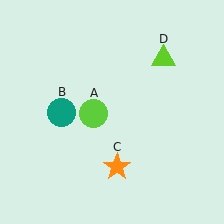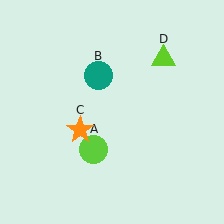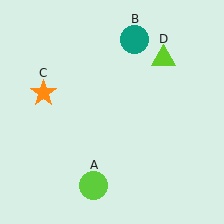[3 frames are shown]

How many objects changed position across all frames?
3 objects changed position: lime circle (object A), teal circle (object B), orange star (object C).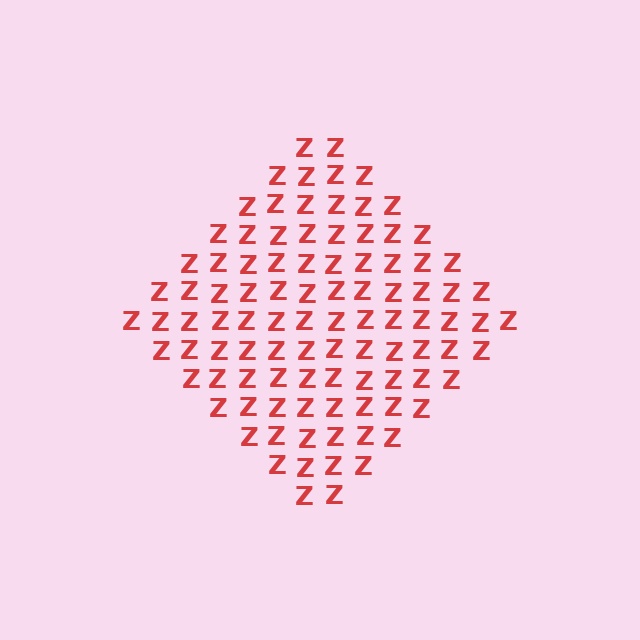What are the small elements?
The small elements are letter Z's.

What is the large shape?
The large shape is a diamond.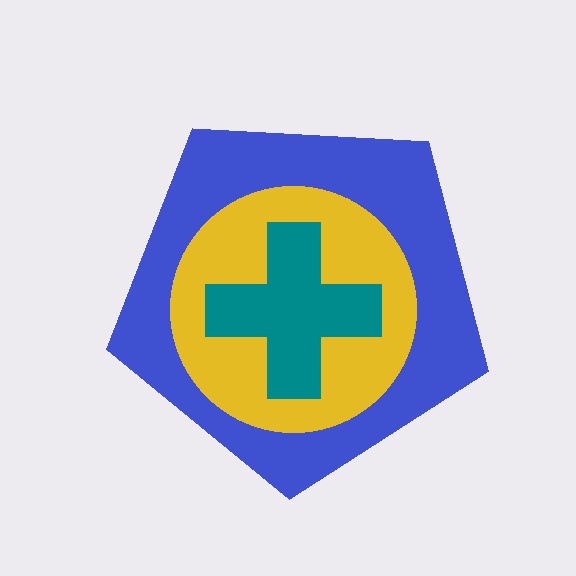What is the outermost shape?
The blue pentagon.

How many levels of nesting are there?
3.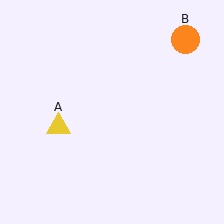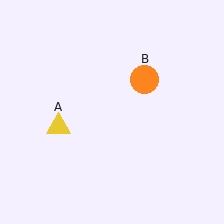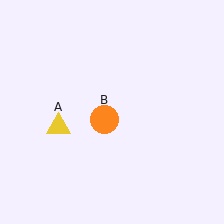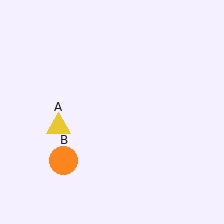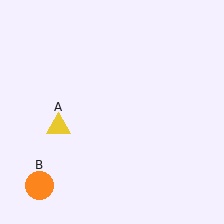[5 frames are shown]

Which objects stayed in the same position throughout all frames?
Yellow triangle (object A) remained stationary.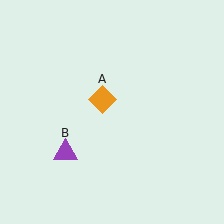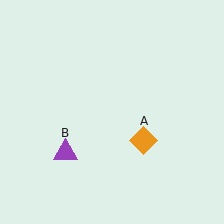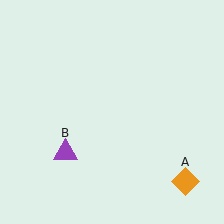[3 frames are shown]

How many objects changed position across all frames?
1 object changed position: orange diamond (object A).